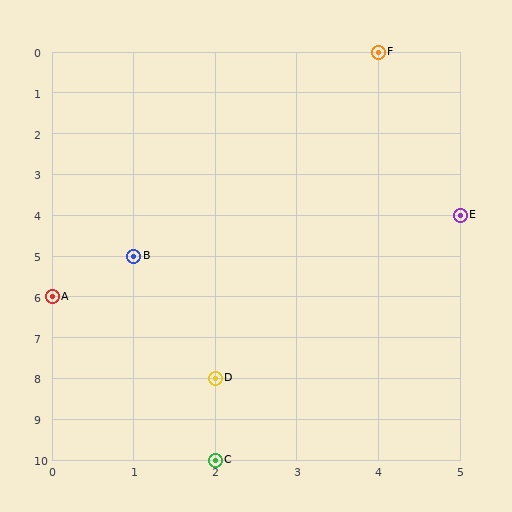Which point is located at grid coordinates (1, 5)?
Point B is at (1, 5).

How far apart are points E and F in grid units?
Points E and F are 1 column and 4 rows apart (about 4.1 grid units diagonally).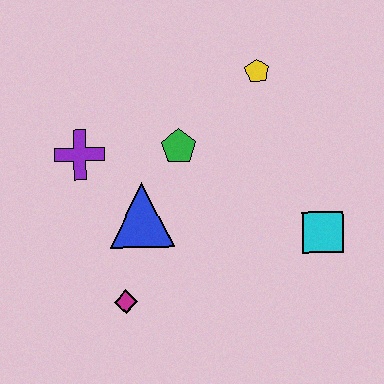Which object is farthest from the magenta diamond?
The yellow pentagon is farthest from the magenta diamond.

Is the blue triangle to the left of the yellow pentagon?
Yes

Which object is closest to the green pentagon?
The blue triangle is closest to the green pentagon.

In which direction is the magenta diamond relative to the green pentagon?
The magenta diamond is below the green pentagon.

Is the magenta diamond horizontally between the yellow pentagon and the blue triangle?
No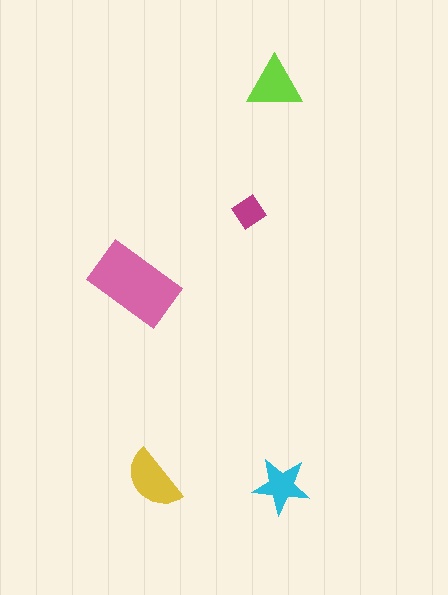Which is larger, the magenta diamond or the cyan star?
The cyan star.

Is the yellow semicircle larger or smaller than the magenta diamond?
Larger.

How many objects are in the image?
There are 5 objects in the image.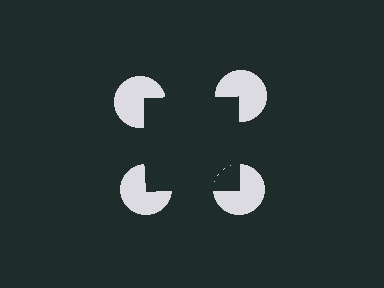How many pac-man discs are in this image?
There are 4 — one at each vertex of the illusory square.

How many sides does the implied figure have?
4 sides.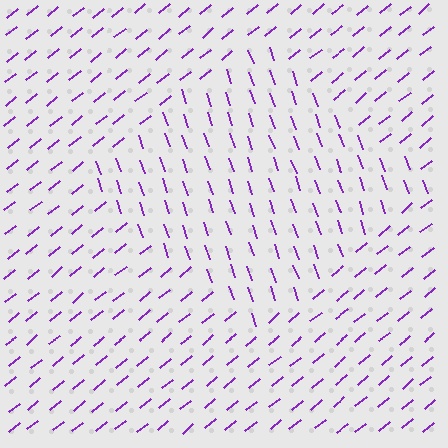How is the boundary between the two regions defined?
The boundary is defined purely by a change in line orientation (approximately 70 degrees difference). All lines are the same color and thickness.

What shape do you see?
I see a diamond.